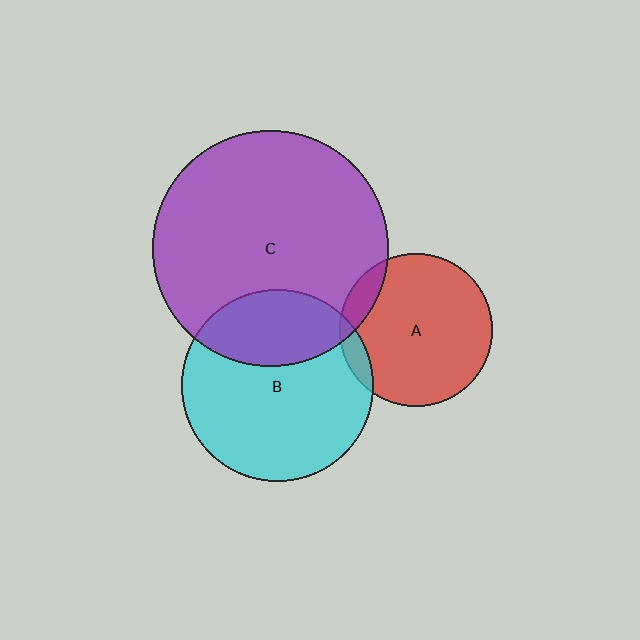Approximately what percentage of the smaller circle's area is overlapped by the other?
Approximately 10%.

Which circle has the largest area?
Circle C (purple).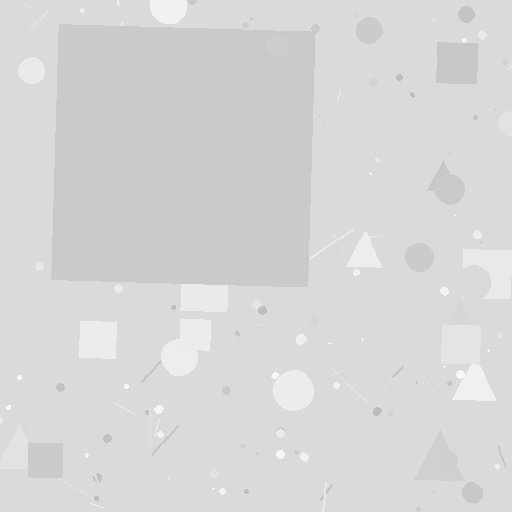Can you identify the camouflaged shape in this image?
The camouflaged shape is a square.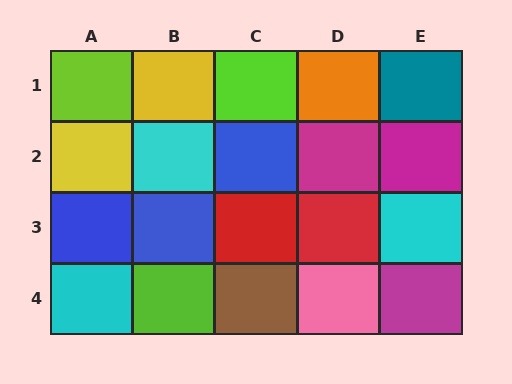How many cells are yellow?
2 cells are yellow.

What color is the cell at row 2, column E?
Magenta.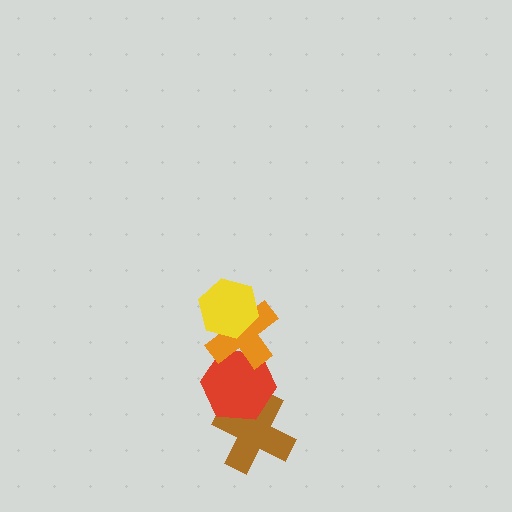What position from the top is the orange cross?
The orange cross is 2nd from the top.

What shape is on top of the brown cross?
The red hexagon is on top of the brown cross.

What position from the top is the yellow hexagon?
The yellow hexagon is 1st from the top.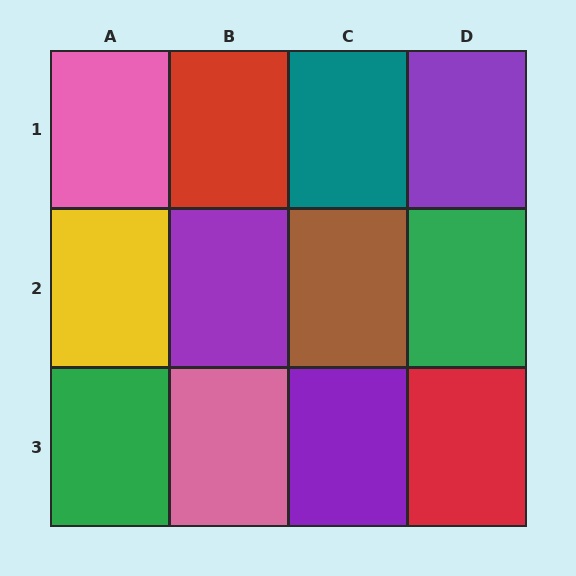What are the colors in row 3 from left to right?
Green, pink, purple, red.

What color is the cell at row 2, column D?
Green.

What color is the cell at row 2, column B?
Purple.